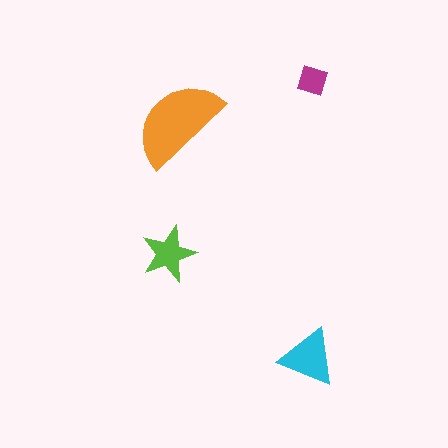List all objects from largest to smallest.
The orange semicircle, the cyan triangle, the lime star, the magenta diamond.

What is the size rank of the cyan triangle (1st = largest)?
2nd.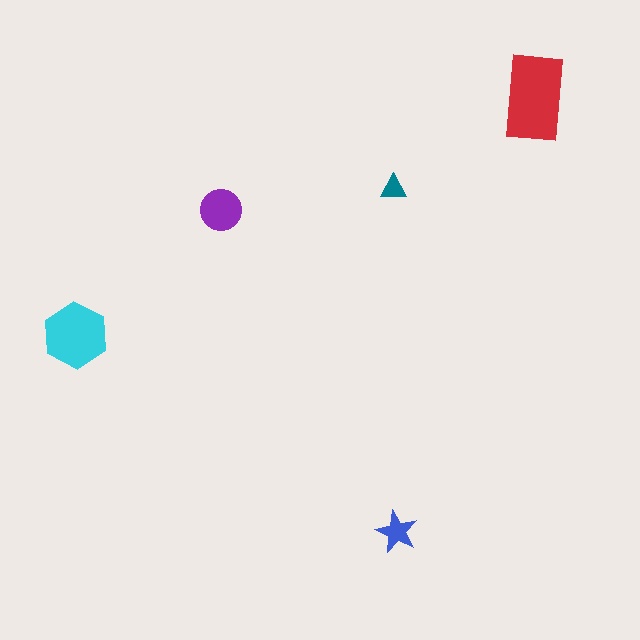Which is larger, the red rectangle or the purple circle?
The red rectangle.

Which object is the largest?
The red rectangle.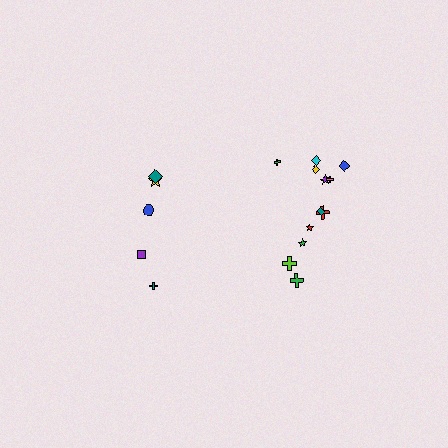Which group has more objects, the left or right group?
The right group.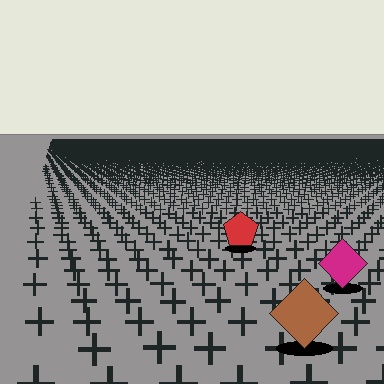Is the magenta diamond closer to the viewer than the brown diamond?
No. The brown diamond is closer — you can tell from the texture gradient: the ground texture is coarser near it.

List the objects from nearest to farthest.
From nearest to farthest: the brown diamond, the magenta diamond, the red pentagon.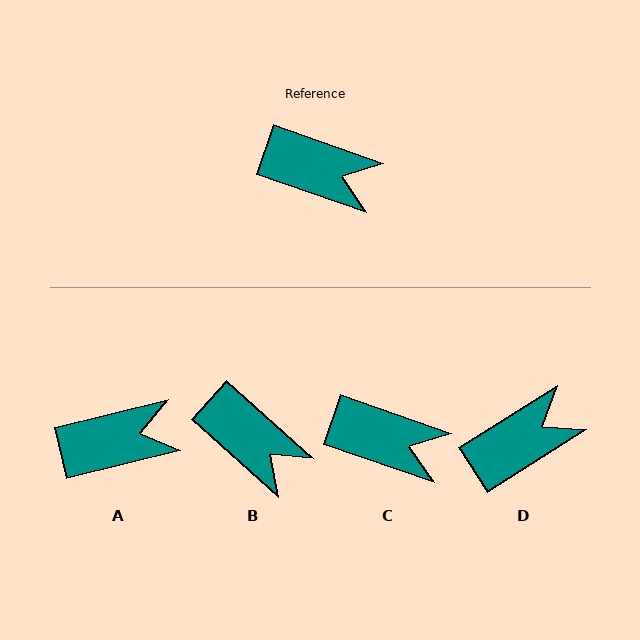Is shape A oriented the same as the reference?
No, it is off by about 33 degrees.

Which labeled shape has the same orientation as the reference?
C.